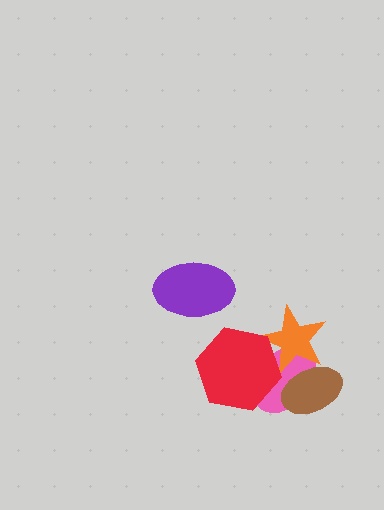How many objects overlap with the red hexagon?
2 objects overlap with the red hexagon.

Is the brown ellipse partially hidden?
Yes, it is partially covered by another shape.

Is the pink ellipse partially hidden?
Yes, it is partially covered by another shape.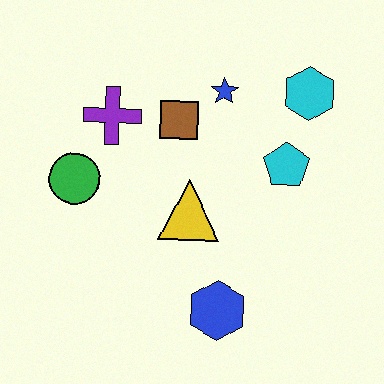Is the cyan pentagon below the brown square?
Yes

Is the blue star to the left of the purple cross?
No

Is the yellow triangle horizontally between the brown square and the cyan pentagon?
Yes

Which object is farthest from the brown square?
The blue hexagon is farthest from the brown square.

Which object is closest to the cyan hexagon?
The cyan pentagon is closest to the cyan hexagon.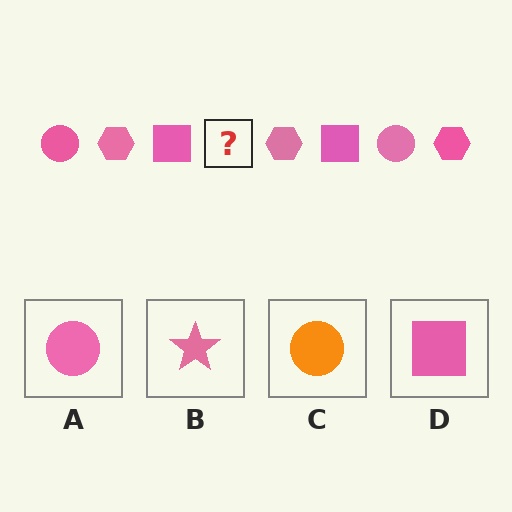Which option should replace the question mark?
Option A.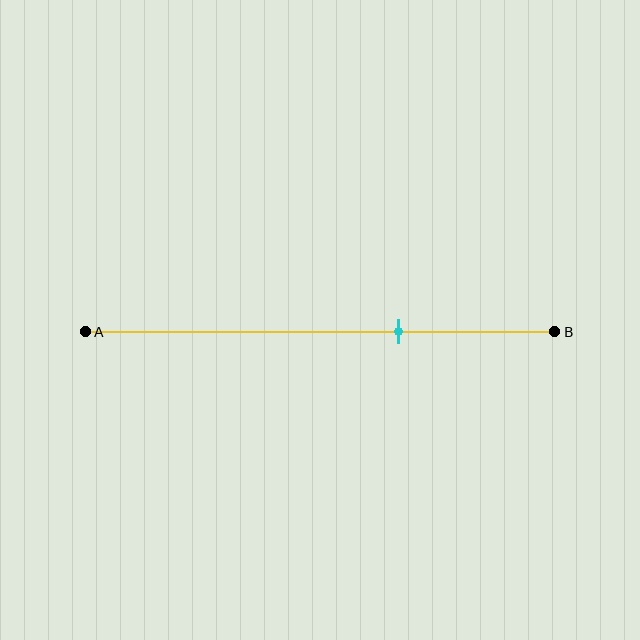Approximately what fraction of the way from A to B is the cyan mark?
The cyan mark is approximately 65% of the way from A to B.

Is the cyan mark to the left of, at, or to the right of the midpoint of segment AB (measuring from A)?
The cyan mark is to the right of the midpoint of segment AB.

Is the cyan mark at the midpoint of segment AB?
No, the mark is at about 65% from A, not at the 50% midpoint.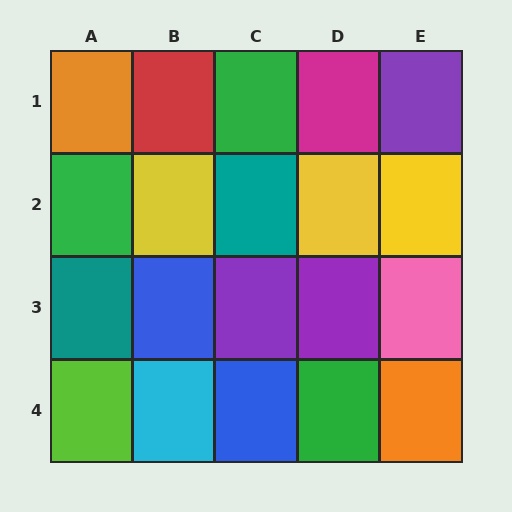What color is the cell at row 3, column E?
Pink.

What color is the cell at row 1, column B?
Red.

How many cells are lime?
1 cell is lime.